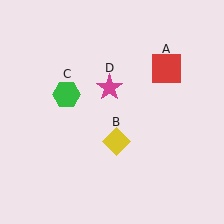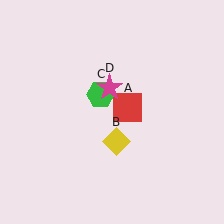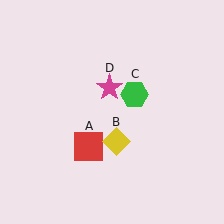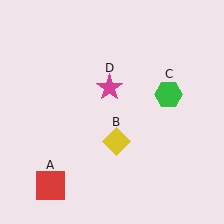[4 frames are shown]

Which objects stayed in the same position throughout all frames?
Yellow diamond (object B) and magenta star (object D) remained stationary.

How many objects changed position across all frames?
2 objects changed position: red square (object A), green hexagon (object C).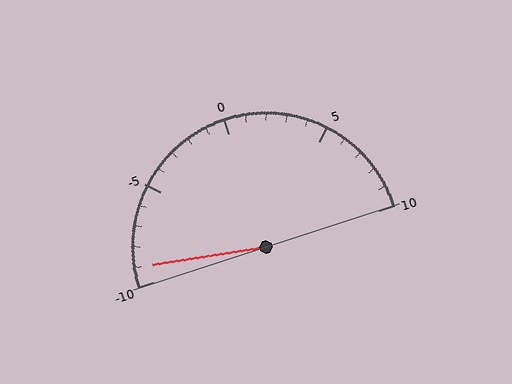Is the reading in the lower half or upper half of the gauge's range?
The reading is in the lower half of the range (-10 to 10).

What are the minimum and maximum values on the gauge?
The gauge ranges from -10 to 10.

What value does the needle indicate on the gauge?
The needle indicates approximately -9.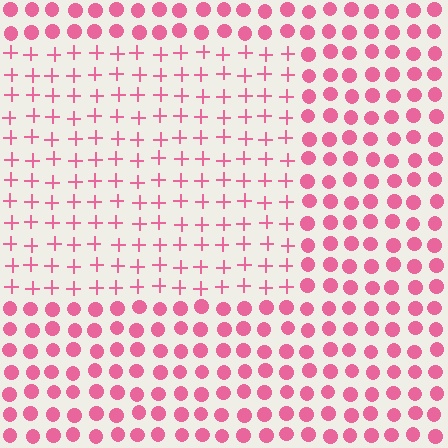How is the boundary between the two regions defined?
The boundary is defined by a change in element shape: plus signs inside vs. circles outside. All elements share the same color and spacing.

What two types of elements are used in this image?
The image uses plus signs inside the rectangle region and circles outside it.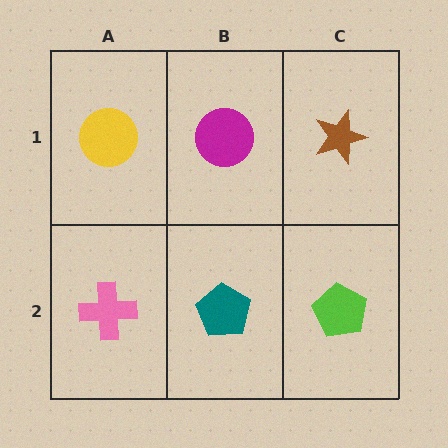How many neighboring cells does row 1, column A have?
2.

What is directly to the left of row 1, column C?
A magenta circle.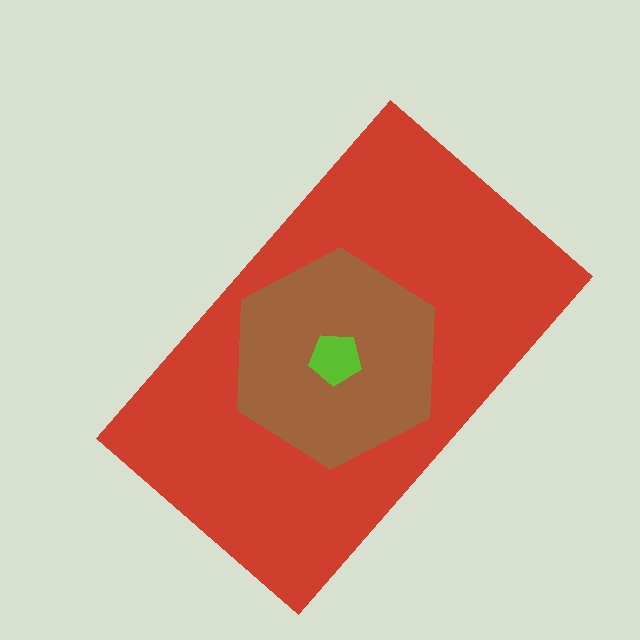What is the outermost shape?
The red rectangle.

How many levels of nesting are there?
3.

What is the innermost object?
The lime pentagon.